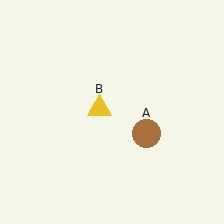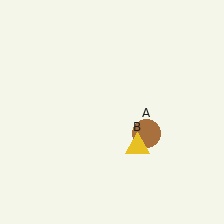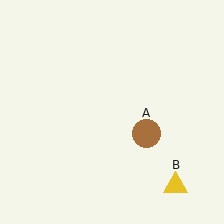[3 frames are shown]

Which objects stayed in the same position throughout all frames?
Brown circle (object A) remained stationary.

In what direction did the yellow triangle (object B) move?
The yellow triangle (object B) moved down and to the right.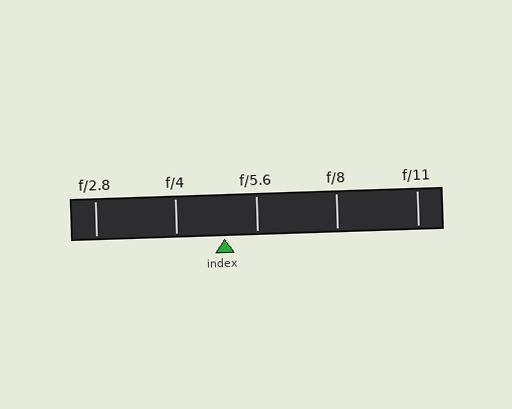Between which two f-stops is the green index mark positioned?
The index mark is between f/4 and f/5.6.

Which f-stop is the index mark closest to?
The index mark is closest to f/5.6.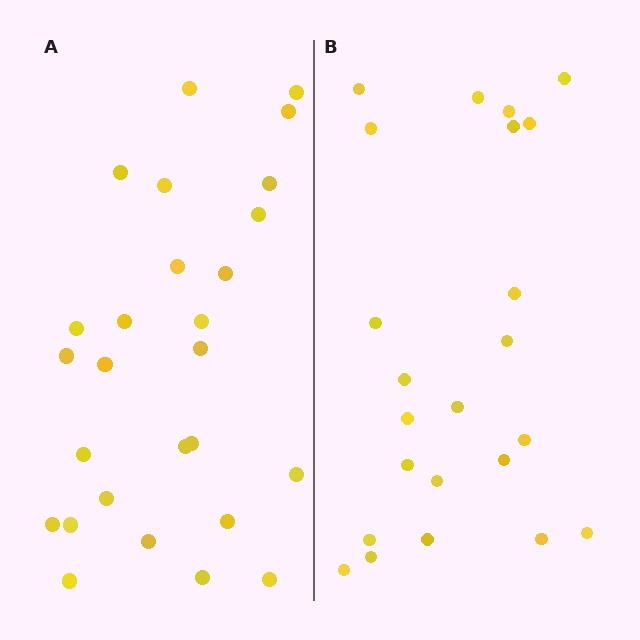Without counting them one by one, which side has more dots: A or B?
Region A (the left region) has more dots.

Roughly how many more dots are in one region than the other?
Region A has about 4 more dots than region B.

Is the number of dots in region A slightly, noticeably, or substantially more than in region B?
Region A has only slightly more — the two regions are fairly close. The ratio is roughly 1.2 to 1.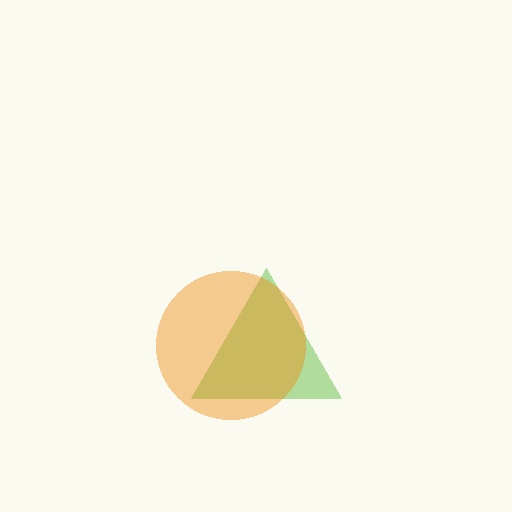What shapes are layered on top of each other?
The layered shapes are: a lime triangle, an orange circle.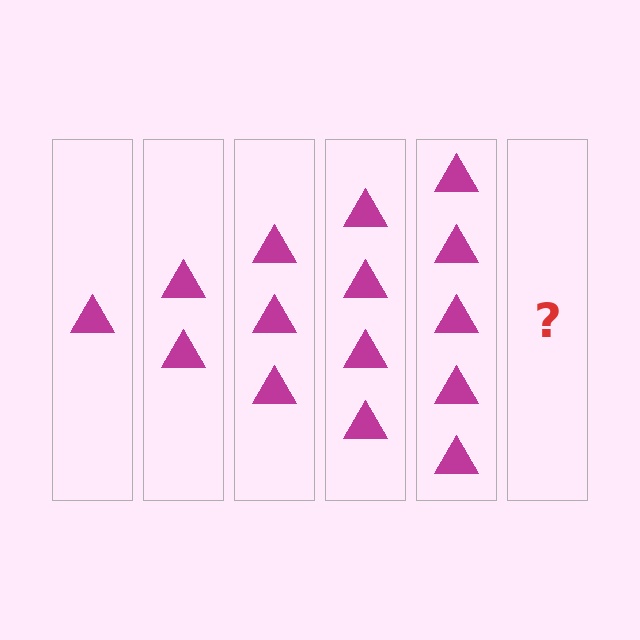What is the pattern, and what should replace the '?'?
The pattern is that each step adds one more triangle. The '?' should be 6 triangles.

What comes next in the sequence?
The next element should be 6 triangles.